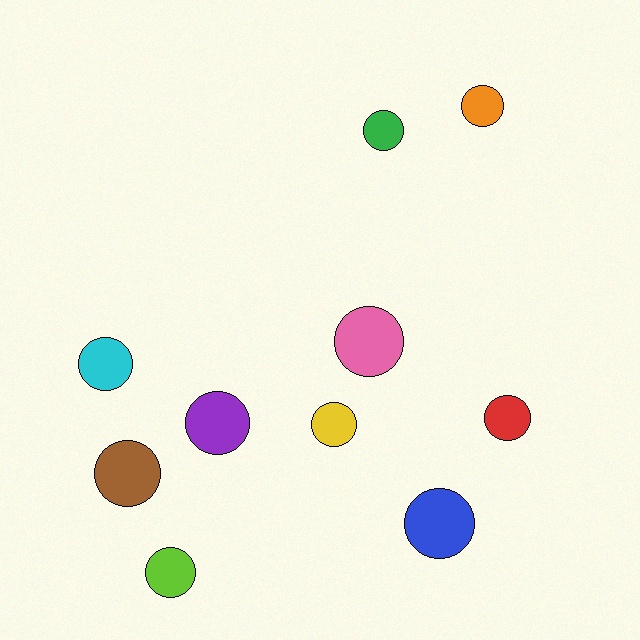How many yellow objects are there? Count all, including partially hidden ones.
There is 1 yellow object.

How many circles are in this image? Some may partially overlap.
There are 10 circles.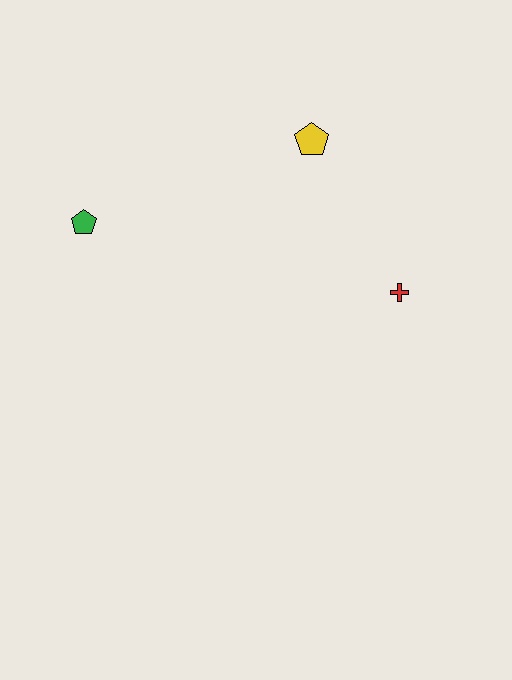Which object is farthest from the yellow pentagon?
The green pentagon is farthest from the yellow pentagon.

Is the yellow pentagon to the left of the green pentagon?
No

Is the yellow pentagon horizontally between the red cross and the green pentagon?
Yes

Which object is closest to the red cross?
The yellow pentagon is closest to the red cross.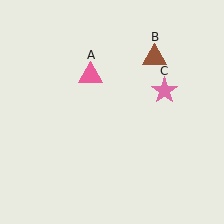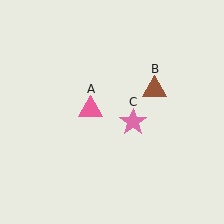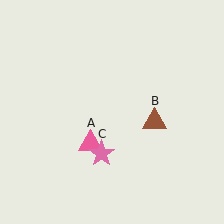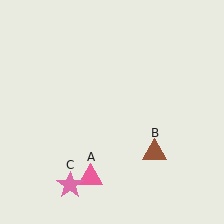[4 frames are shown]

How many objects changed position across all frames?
3 objects changed position: pink triangle (object A), brown triangle (object B), pink star (object C).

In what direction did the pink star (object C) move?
The pink star (object C) moved down and to the left.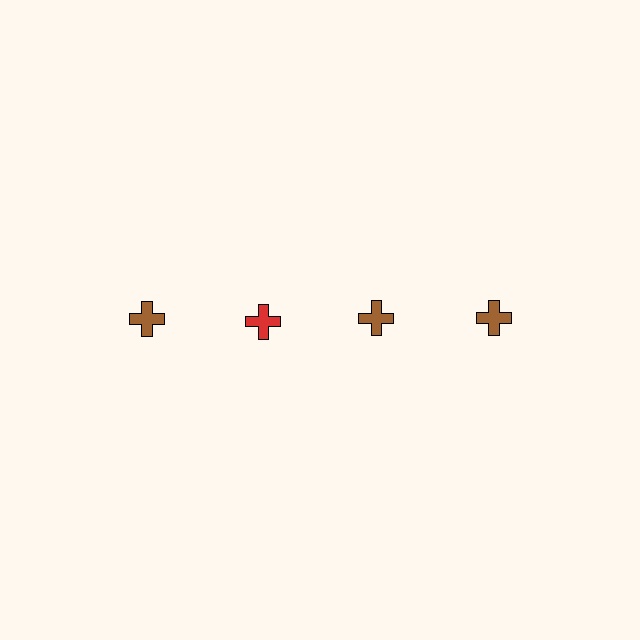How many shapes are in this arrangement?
There are 4 shapes arranged in a grid pattern.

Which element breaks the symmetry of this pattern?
The red cross in the top row, second from left column breaks the symmetry. All other shapes are brown crosses.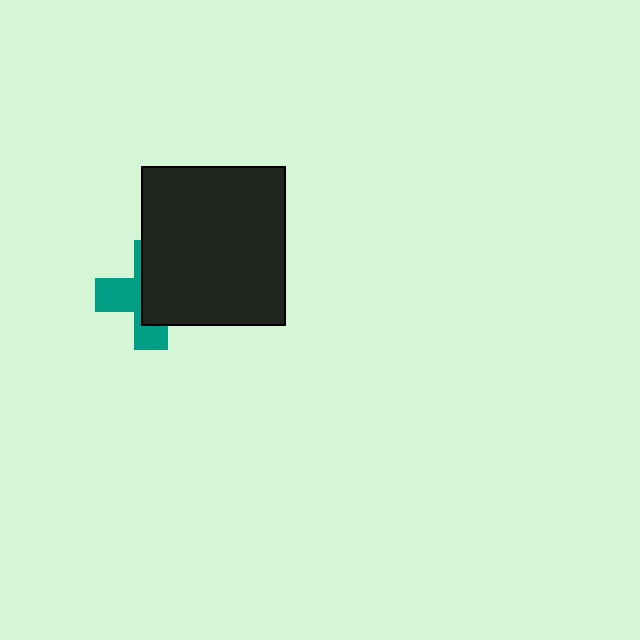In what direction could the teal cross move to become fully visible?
The teal cross could move left. That would shift it out from behind the black rectangle entirely.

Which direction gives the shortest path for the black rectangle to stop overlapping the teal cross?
Moving right gives the shortest separation.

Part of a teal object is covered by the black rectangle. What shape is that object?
It is a cross.